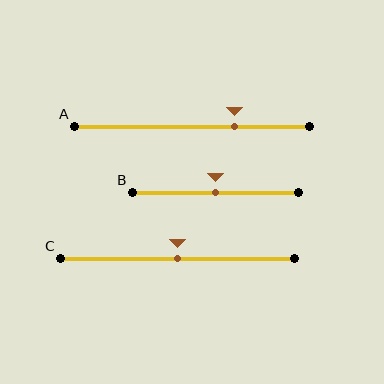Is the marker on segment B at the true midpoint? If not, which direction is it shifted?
Yes, the marker on segment B is at the true midpoint.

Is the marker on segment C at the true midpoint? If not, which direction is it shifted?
Yes, the marker on segment C is at the true midpoint.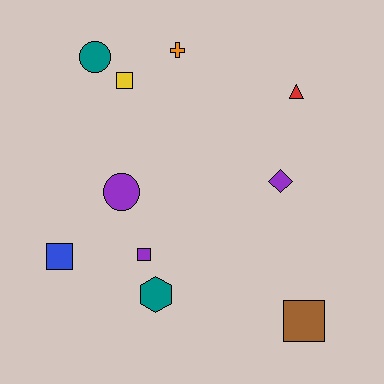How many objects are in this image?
There are 10 objects.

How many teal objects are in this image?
There are 2 teal objects.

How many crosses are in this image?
There is 1 cross.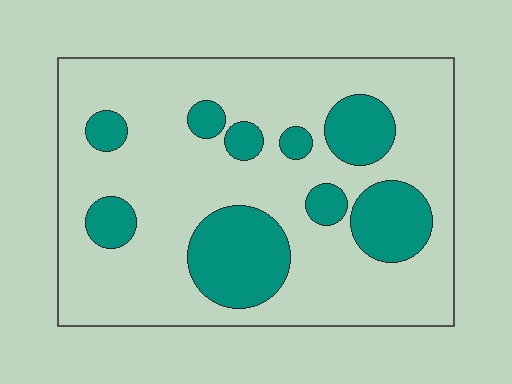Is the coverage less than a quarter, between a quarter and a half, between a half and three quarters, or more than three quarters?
Less than a quarter.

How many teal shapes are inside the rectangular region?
9.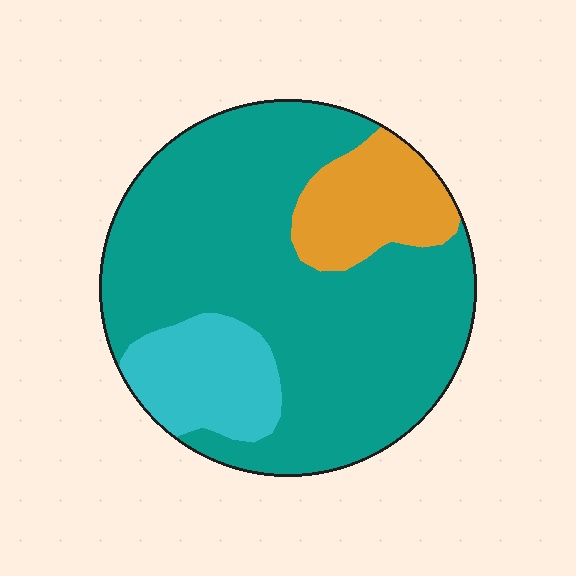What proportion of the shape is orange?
Orange takes up about one eighth (1/8) of the shape.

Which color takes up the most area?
Teal, at roughly 70%.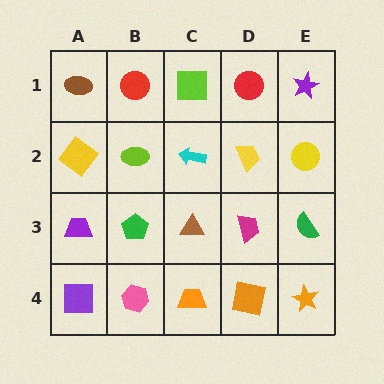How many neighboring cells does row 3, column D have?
4.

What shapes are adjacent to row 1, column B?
A lime ellipse (row 2, column B), a brown ellipse (row 1, column A), a lime square (row 1, column C).